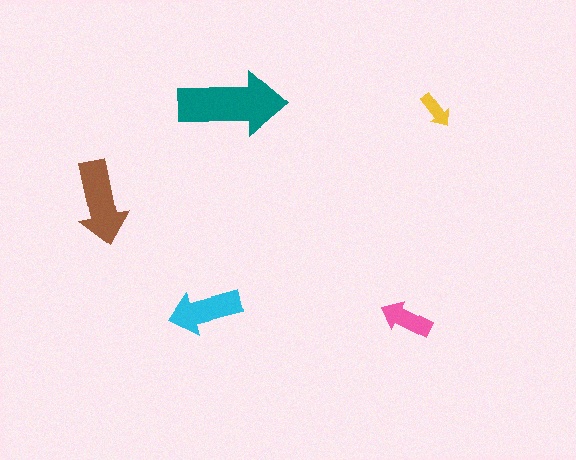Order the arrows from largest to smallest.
the teal one, the brown one, the cyan one, the pink one, the yellow one.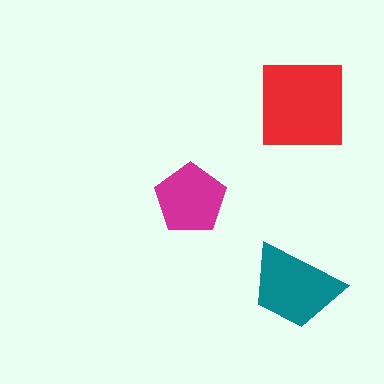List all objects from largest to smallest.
The red square, the teal trapezoid, the magenta pentagon.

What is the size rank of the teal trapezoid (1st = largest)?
2nd.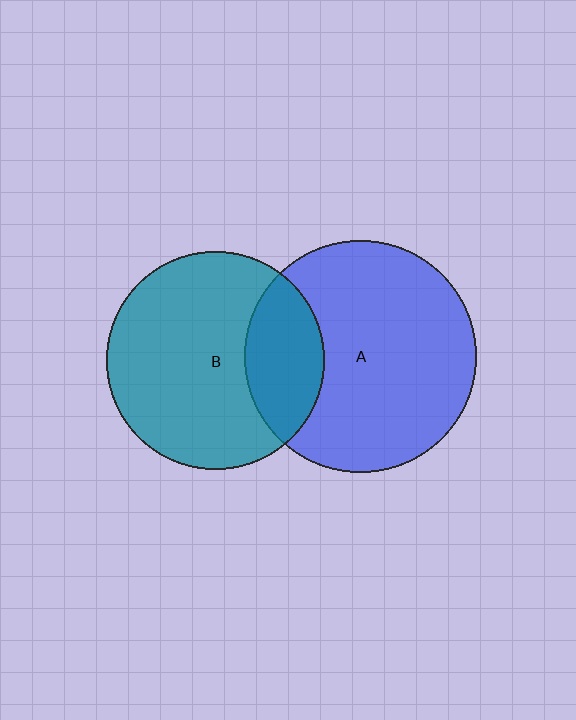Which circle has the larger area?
Circle A (blue).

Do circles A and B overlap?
Yes.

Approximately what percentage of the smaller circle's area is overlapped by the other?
Approximately 25%.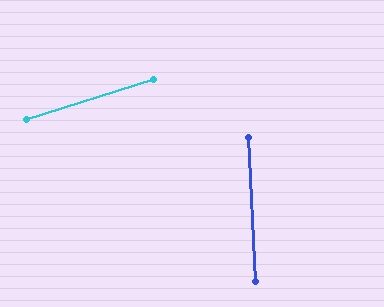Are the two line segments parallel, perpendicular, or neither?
Neither parallel nor perpendicular — they differ by about 75°.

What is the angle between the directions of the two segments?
Approximately 75 degrees.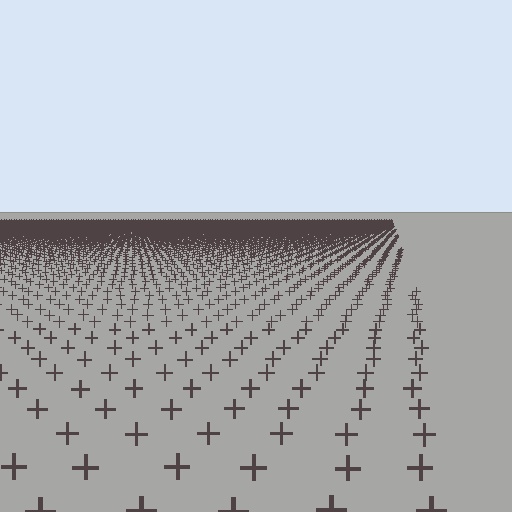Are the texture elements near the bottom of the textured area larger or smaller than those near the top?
Larger. Near the bottom, elements are closer to the viewer and appear at a bigger on-screen size.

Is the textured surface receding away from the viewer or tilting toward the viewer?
The surface is receding away from the viewer. Texture elements get smaller and denser toward the top.